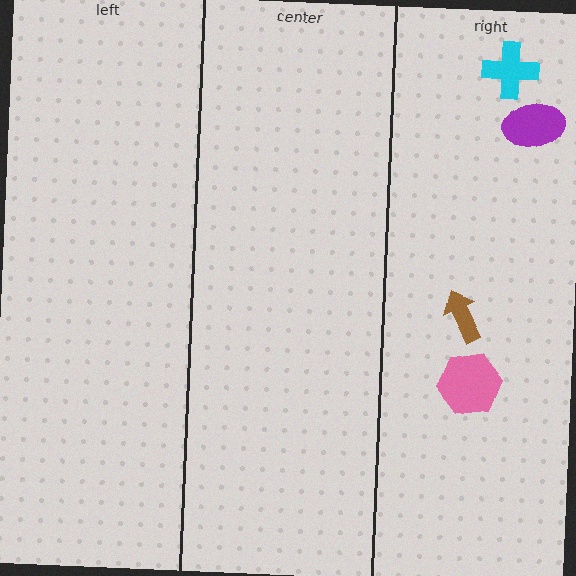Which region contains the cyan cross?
The right region.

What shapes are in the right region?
The brown arrow, the cyan cross, the purple ellipse, the pink hexagon.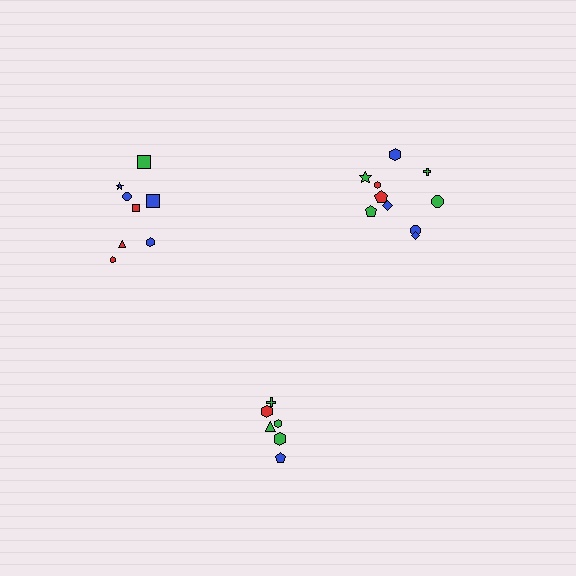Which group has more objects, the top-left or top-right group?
The top-right group.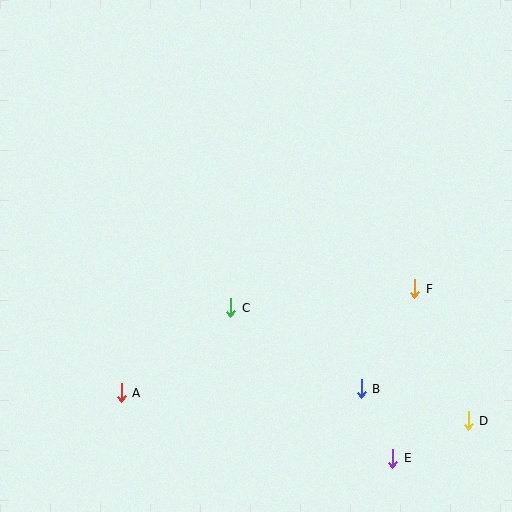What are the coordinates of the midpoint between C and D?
The midpoint between C and D is at (350, 364).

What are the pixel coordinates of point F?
Point F is at (415, 289).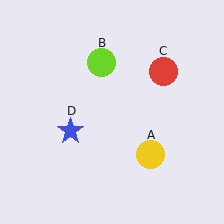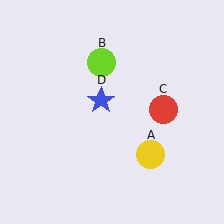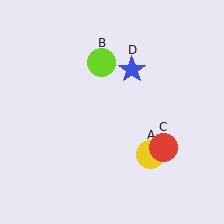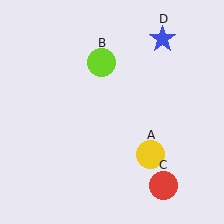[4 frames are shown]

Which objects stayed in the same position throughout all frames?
Yellow circle (object A) and lime circle (object B) remained stationary.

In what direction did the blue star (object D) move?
The blue star (object D) moved up and to the right.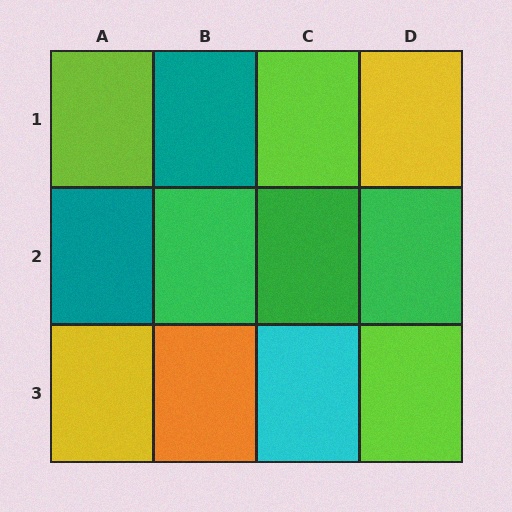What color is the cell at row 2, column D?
Green.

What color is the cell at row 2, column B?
Green.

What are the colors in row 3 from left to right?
Yellow, orange, cyan, lime.